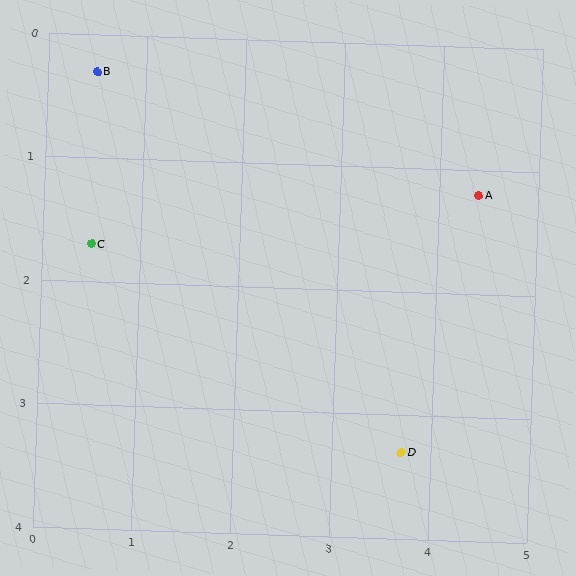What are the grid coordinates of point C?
Point C is at approximately (0.5, 1.7).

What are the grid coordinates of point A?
Point A is at approximately (4.4, 1.2).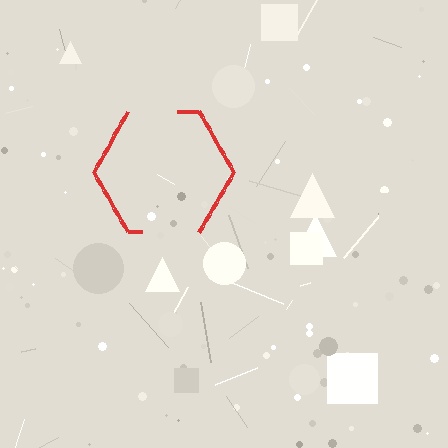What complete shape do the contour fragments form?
The contour fragments form a hexagon.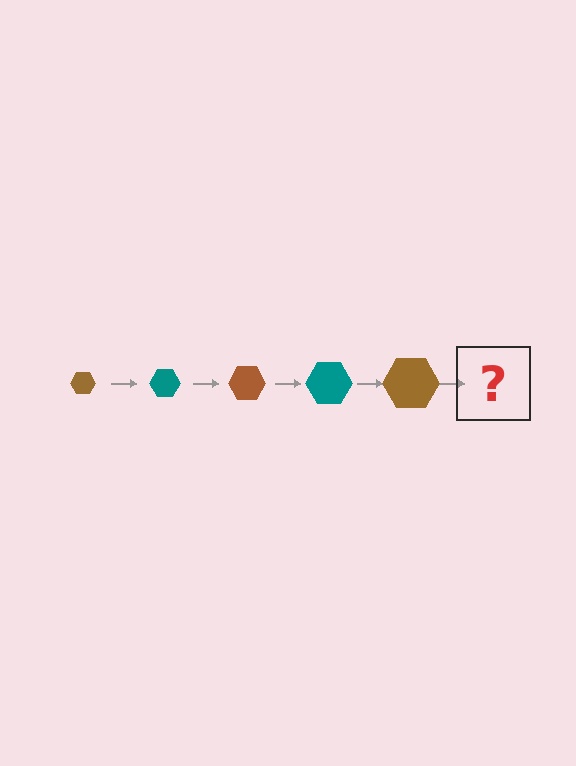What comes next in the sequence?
The next element should be a teal hexagon, larger than the previous one.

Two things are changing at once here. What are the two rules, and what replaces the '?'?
The two rules are that the hexagon grows larger each step and the color cycles through brown and teal. The '?' should be a teal hexagon, larger than the previous one.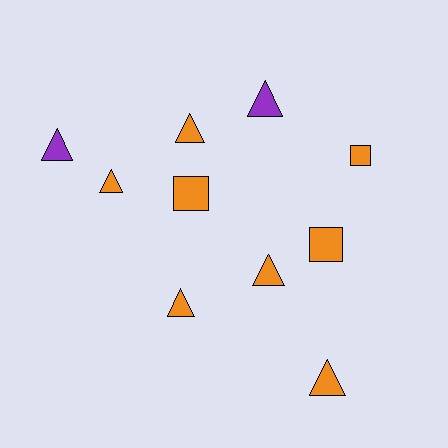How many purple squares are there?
There are no purple squares.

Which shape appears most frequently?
Triangle, with 7 objects.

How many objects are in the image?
There are 10 objects.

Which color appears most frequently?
Orange, with 8 objects.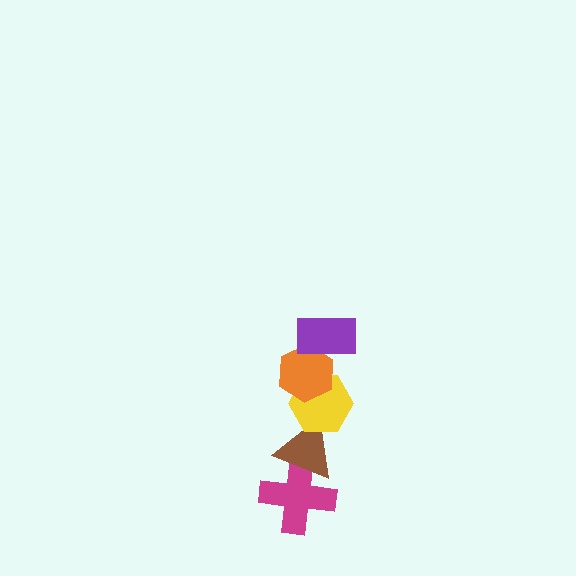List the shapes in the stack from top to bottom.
From top to bottom: the purple rectangle, the orange hexagon, the yellow hexagon, the brown triangle, the magenta cross.